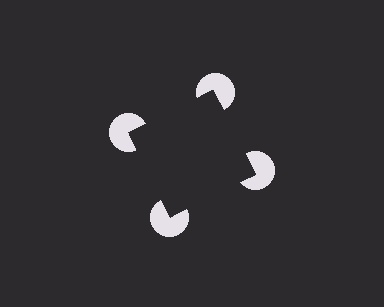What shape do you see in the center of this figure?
An illusory square — its edges are inferred from the aligned wedge cuts in the pac-man discs, not physically drawn.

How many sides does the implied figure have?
4 sides.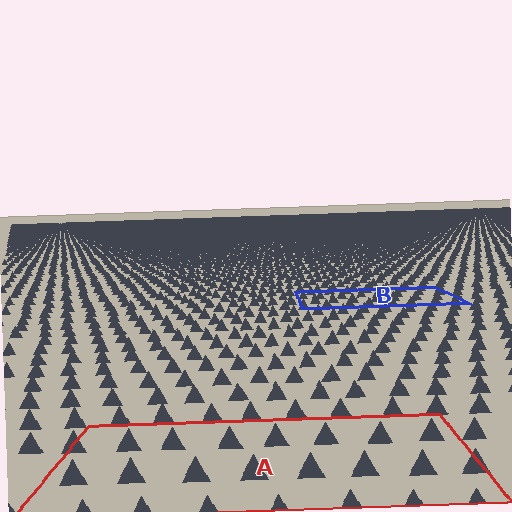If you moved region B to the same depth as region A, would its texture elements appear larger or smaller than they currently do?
They would appear larger. At a closer depth, the same texture elements are projected at a bigger on-screen size.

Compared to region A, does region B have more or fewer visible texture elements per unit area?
Region B has more texture elements per unit area — they are packed more densely because it is farther away.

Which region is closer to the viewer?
Region A is closer. The texture elements there are larger and more spread out.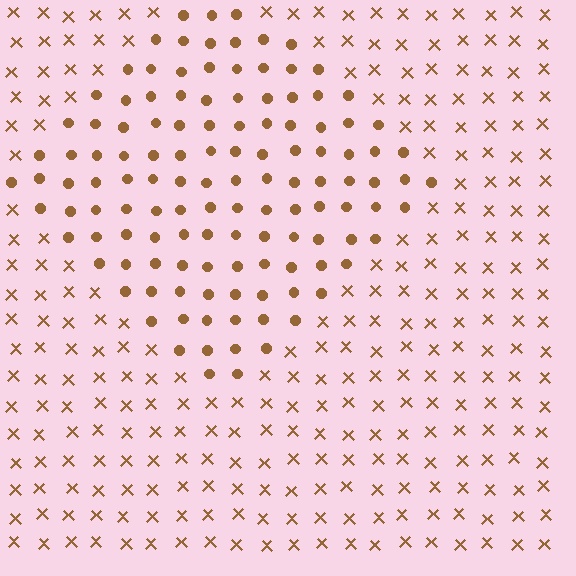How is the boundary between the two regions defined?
The boundary is defined by a change in element shape: circles inside vs. X marks outside. All elements share the same color and spacing.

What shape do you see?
I see a diamond.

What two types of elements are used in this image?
The image uses circles inside the diamond region and X marks outside it.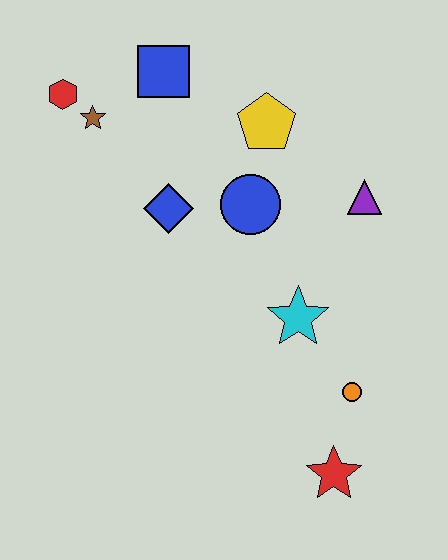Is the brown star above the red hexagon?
No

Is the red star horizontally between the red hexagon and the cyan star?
No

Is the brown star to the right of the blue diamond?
No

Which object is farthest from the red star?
The red hexagon is farthest from the red star.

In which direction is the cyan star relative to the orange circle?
The cyan star is above the orange circle.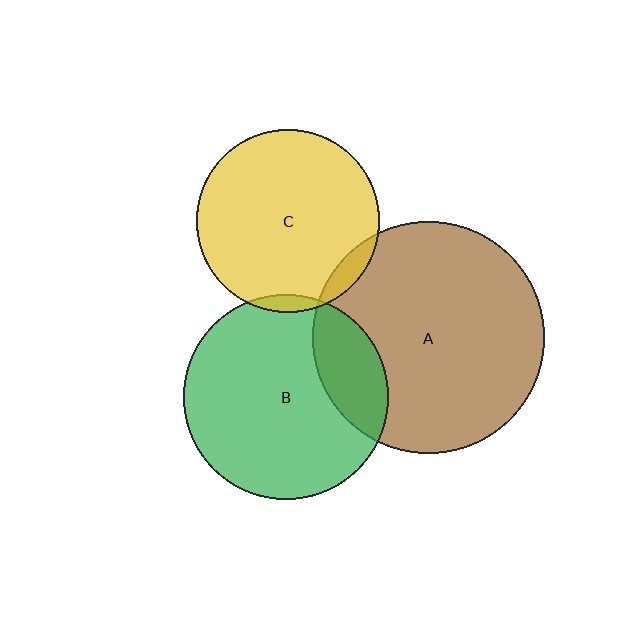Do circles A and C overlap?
Yes.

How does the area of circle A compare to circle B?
Approximately 1.3 times.